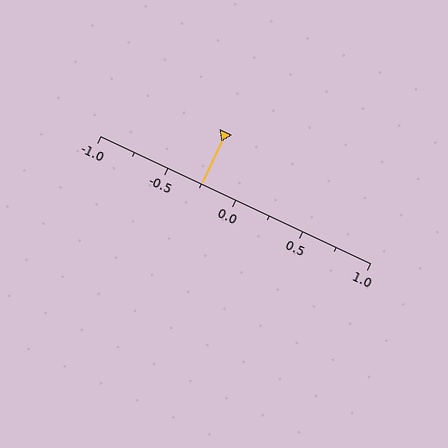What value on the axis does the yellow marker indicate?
The marker indicates approximately -0.25.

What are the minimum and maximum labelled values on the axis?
The axis runs from -1.0 to 1.0.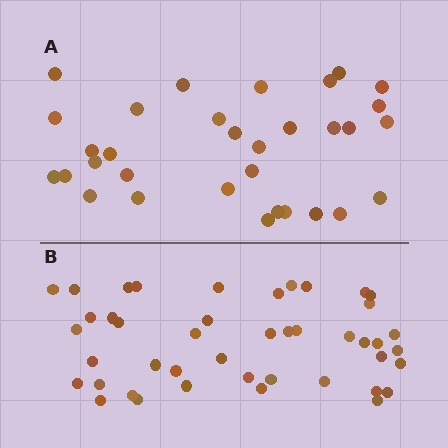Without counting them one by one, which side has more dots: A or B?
Region B (the bottom region) has more dots.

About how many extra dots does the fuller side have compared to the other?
Region B has roughly 12 or so more dots than region A.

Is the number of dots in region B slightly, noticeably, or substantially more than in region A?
Region B has noticeably more, but not dramatically so. The ratio is roughly 1.4 to 1.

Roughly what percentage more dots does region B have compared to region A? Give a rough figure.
About 40% more.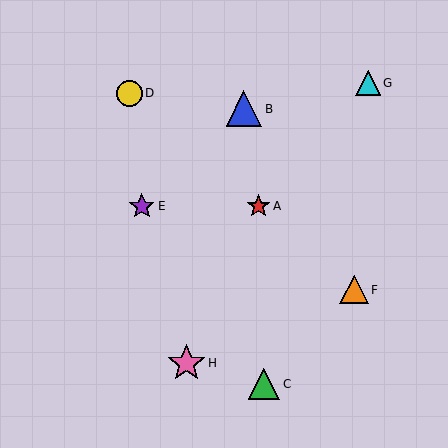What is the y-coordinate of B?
Object B is at y≈109.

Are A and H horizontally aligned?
No, A is at y≈206 and H is at y≈363.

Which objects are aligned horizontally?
Objects A, E are aligned horizontally.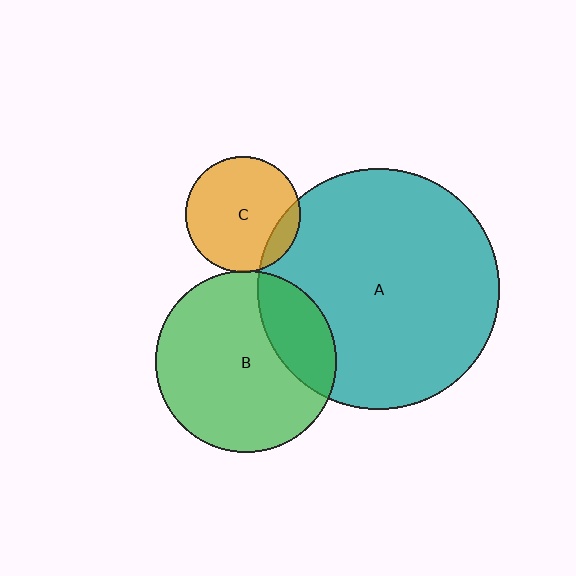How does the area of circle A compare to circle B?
Approximately 1.8 times.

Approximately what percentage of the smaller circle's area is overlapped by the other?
Approximately 5%.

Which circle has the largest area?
Circle A (teal).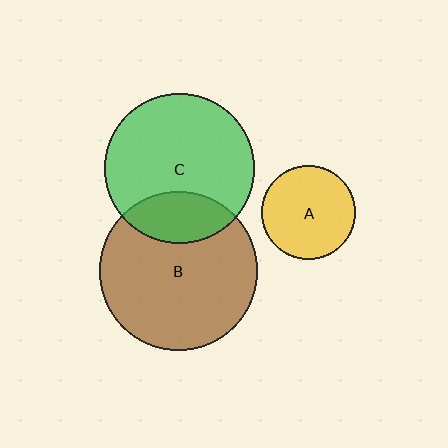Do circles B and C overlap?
Yes.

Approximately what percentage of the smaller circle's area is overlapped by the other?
Approximately 25%.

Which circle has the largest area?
Circle B (brown).